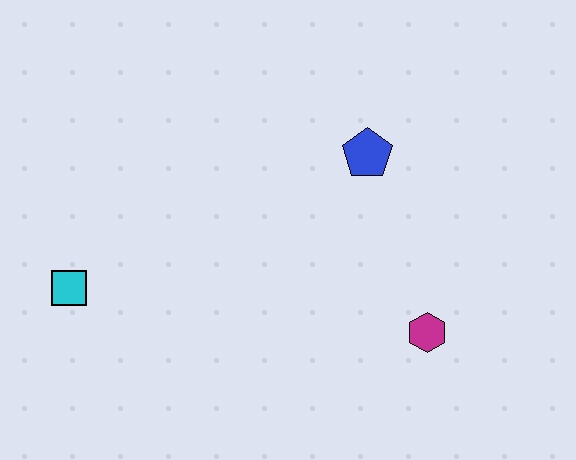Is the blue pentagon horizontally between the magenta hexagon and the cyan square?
Yes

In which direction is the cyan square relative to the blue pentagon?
The cyan square is to the left of the blue pentagon.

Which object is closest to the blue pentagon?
The magenta hexagon is closest to the blue pentagon.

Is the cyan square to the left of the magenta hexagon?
Yes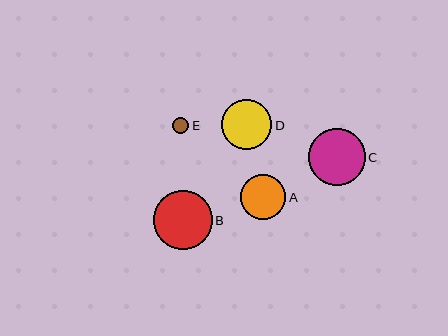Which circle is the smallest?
Circle E is the smallest with a size of approximately 16 pixels.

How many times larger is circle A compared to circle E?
Circle A is approximately 2.9 times the size of circle E.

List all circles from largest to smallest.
From largest to smallest: B, C, D, A, E.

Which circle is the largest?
Circle B is the largest with a size of approximately 59 pixels.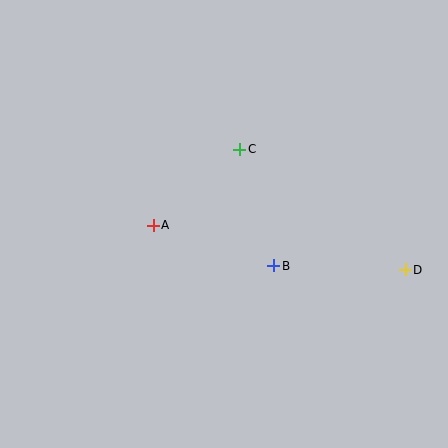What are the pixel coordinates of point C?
Point C is at (240, 149).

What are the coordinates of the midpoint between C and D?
The midpoint between C and D is at (323, 210).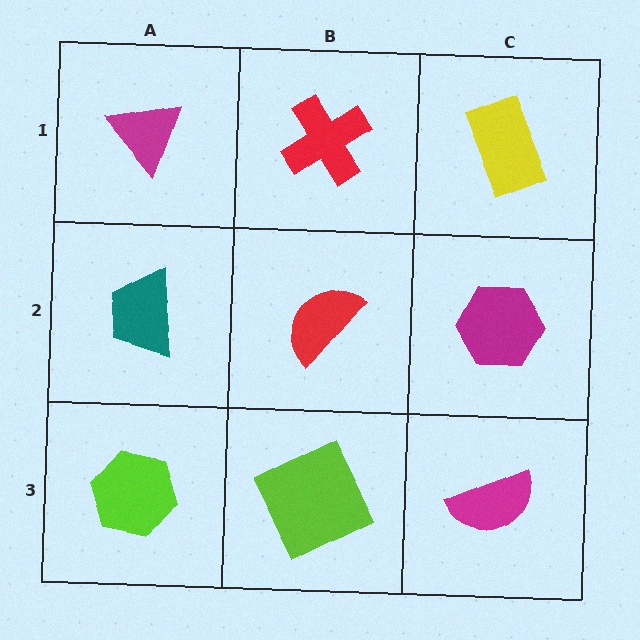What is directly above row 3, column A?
A teal trapezoid.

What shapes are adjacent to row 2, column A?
A magenta triangle (row 1, column A), a lime hexagon (row 3, column A), a red semicircle (row 2, column B).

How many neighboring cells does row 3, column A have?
2.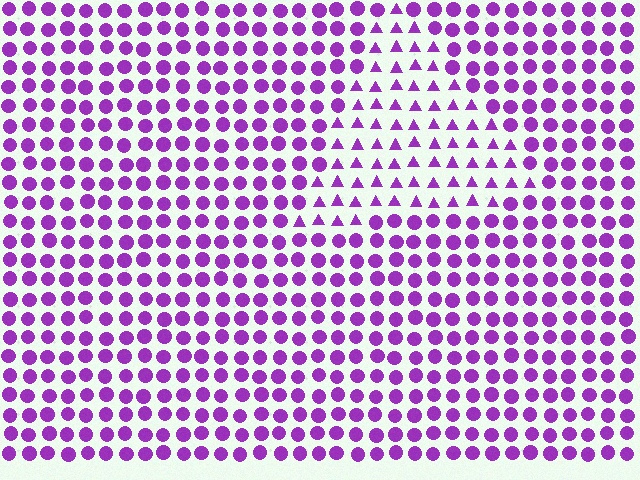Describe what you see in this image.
The image is filled with small purple elements arranged in a uniform grid. A triangle-shaped region contains triangles, while the surrounding area contains circles. The boundary is defined purely by the change in element shape.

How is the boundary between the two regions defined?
The boundary is defined by a change in element shape: triangles inside vs. circles outside. All elements share the same color and spacing.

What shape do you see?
I see a triangle.